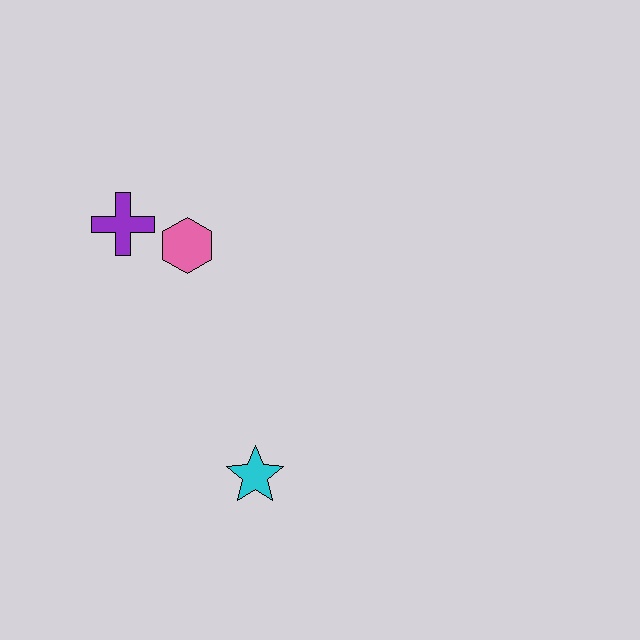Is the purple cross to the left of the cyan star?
Yes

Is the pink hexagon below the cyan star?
No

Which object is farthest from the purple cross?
The cyan star is farthest from the purple cross.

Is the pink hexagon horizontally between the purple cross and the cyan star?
Yes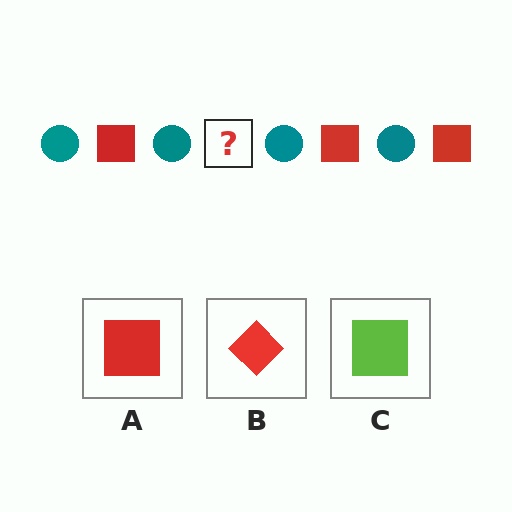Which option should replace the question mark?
Option A.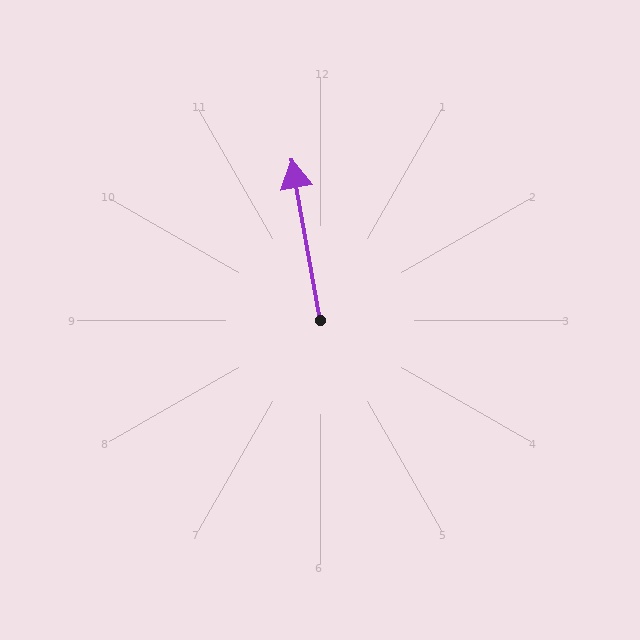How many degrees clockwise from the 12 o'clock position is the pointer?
Approximately 350 degrees.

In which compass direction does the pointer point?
North.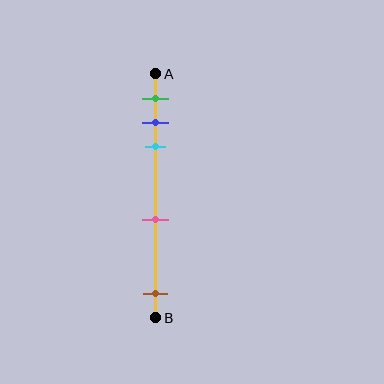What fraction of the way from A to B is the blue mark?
The blue mark is approximately 20% (0.2) of the way from A to B.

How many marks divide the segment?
There are 5 marks dividing the segment.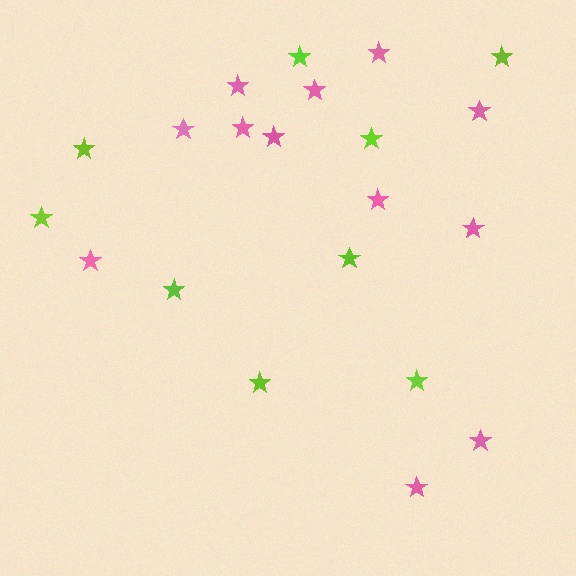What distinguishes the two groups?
There are 2 groups: one group of pink stars (12) and one group of lime stars (9).